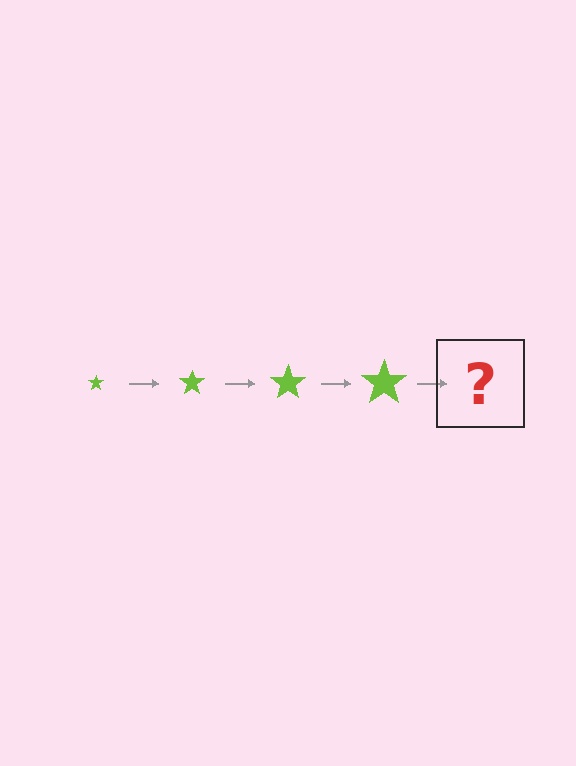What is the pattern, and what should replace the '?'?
The pattern is that the star gets progressively larger each step. The '?' should be a lime star, larger than the previous one.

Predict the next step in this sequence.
The next step is a lime star, larger than the previous one.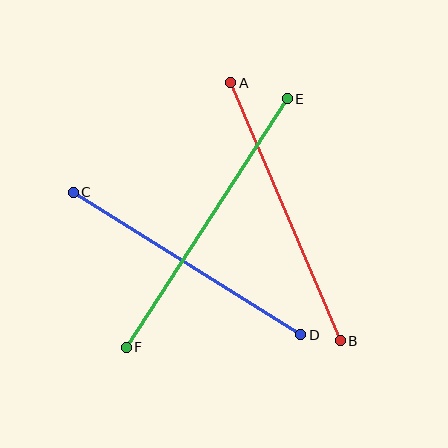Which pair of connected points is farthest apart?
Points E and F are farthest apart.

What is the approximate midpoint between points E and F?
The midpoint is at approximately (207, 223) pixels.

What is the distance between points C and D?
The distance is approximately 268 pixels.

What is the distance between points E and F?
The distance is approximately 296 pixels.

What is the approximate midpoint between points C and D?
The midpoint is at approximately (187, 263) pixels.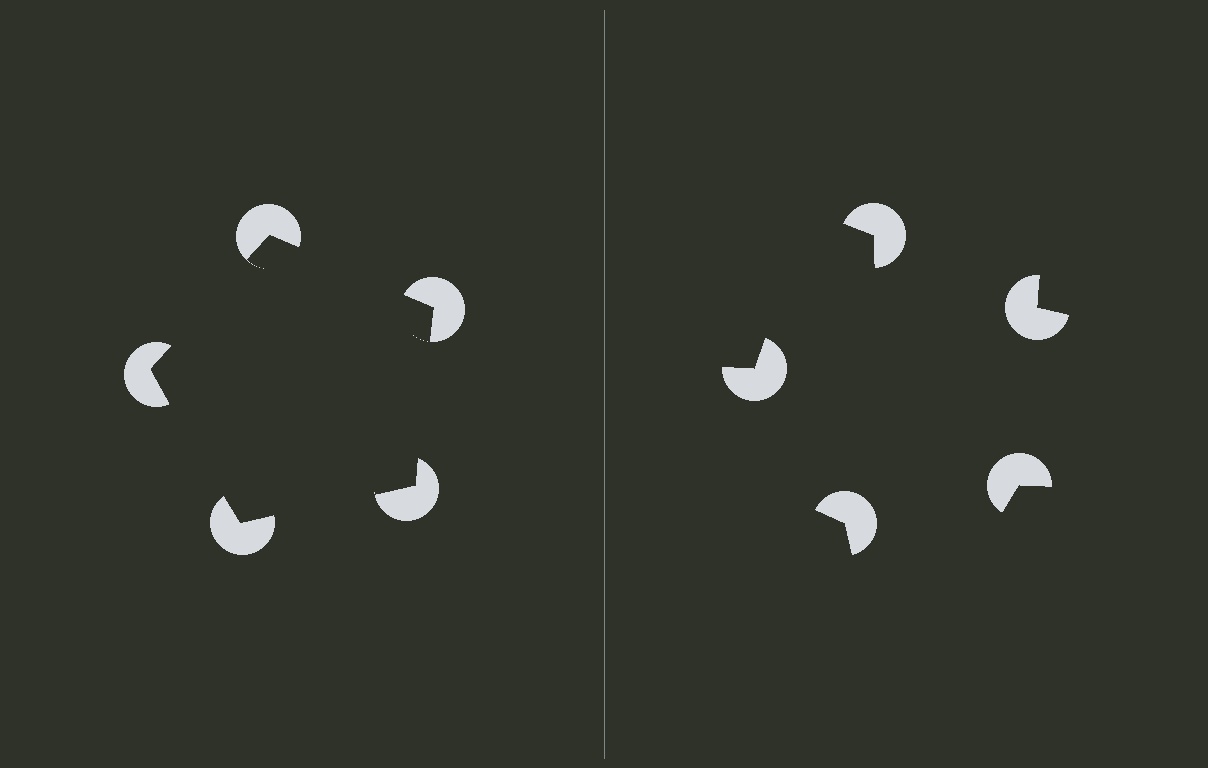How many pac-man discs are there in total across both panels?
10 — 5 on each side.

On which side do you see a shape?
An illusory pentagon appears on the left side. On the right side the wedge cuts are rotated, so no coherent shape forms.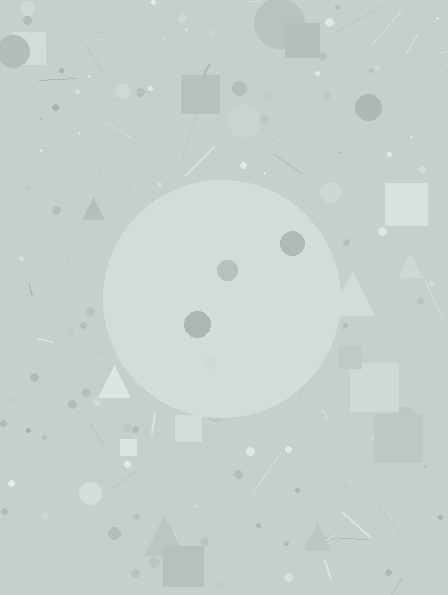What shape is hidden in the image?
A circle is hidden in the image.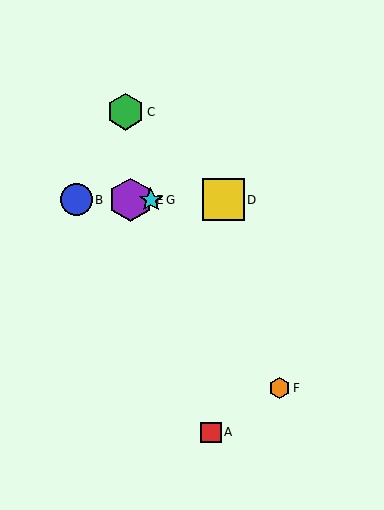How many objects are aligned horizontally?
4 objects (B, D, E, G) are aligned horizontally.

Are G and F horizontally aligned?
No, G is at y≈200 and F is at y≈388.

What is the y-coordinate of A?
Object A is at y≈432.